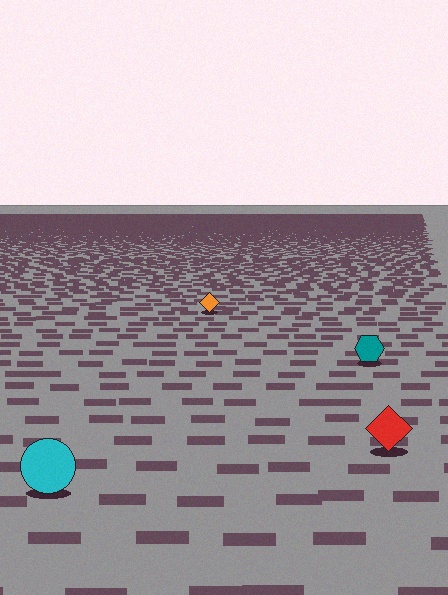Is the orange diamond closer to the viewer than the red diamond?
No. The red diamond is closer — you can tell from the texture gradient: the ground texture is coarser near it.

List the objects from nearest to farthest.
From nearest to farthest: the cyan circle, the red diamond, the teal hexagon, the orange diamond.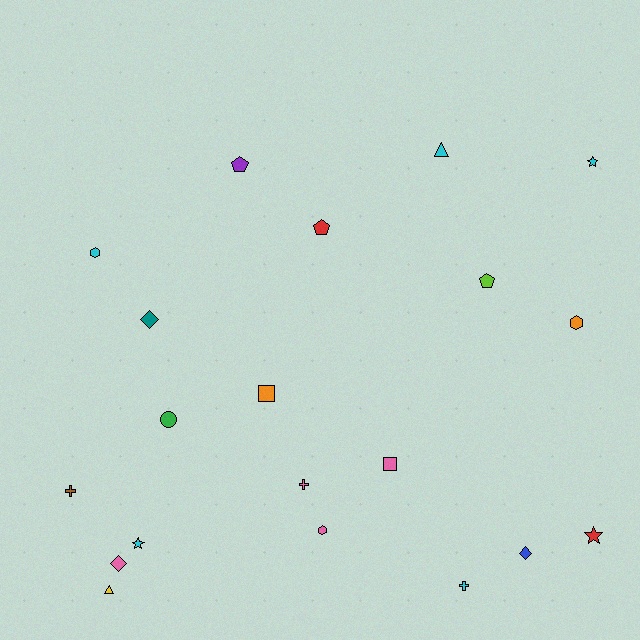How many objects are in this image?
There are 20 objects.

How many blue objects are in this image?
There is 1 blue object.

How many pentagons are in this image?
There are 3 pentagons.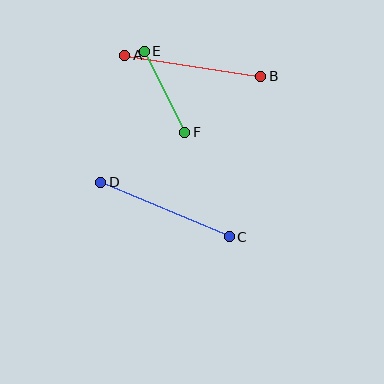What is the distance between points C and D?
The distance is approximately 140 pixels.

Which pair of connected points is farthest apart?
Points C and D are farthest apart.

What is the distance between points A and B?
The distance is approximately 138 pixels.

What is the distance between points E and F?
The distance is approximately 90 pixels.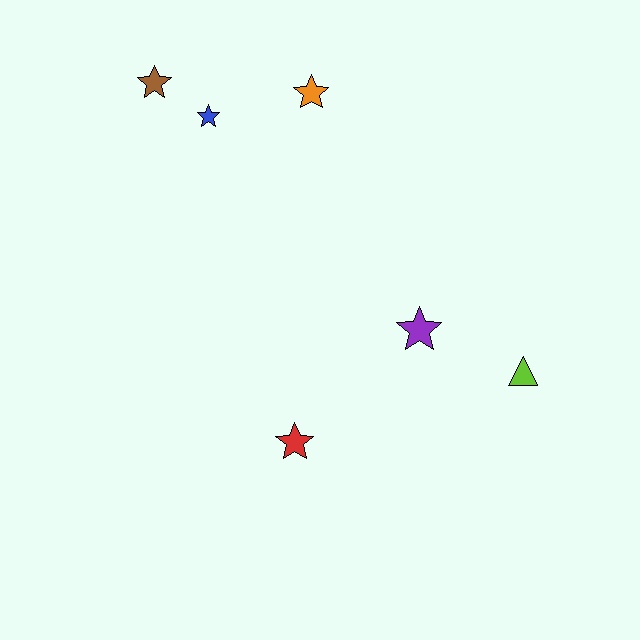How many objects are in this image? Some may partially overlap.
There are 6 objects.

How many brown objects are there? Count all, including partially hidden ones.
There is 1 brown object.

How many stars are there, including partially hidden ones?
There are 5 stars.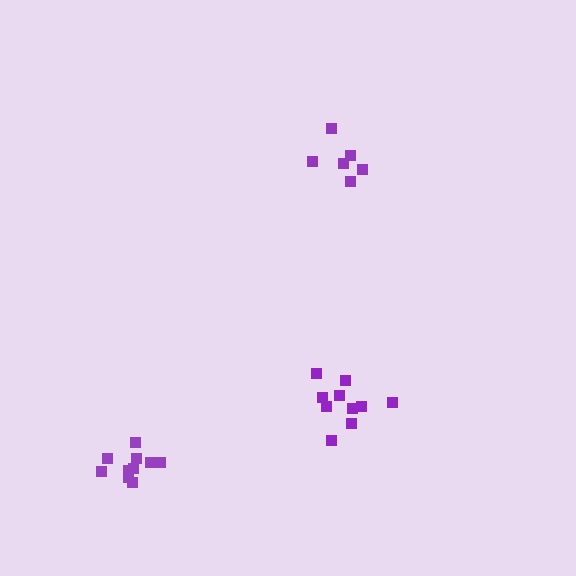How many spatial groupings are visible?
There are 3 spatial groupings.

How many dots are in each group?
Group 1: 10 dots, Group 2: 10 dots, Group 3: 6 dots (26 total).